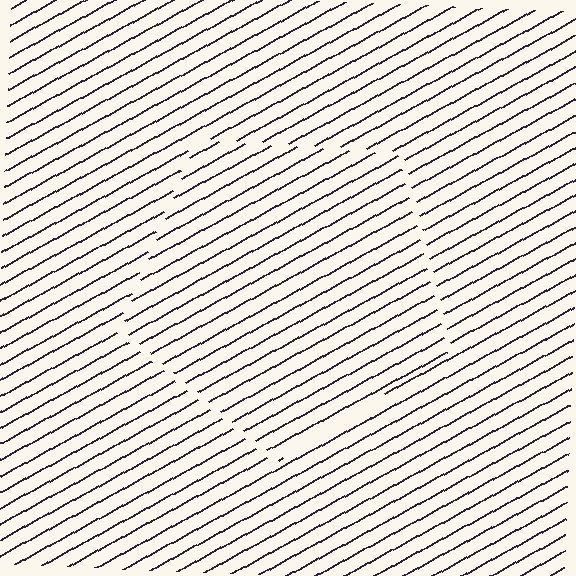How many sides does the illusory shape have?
5 sides — the line-ends trace a pentagon.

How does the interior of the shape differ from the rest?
The interior of the shape contains the same grating, shifted by half a period — the contour is defined by the phase discontinuity where line-ends from the inner and outer gratings abut.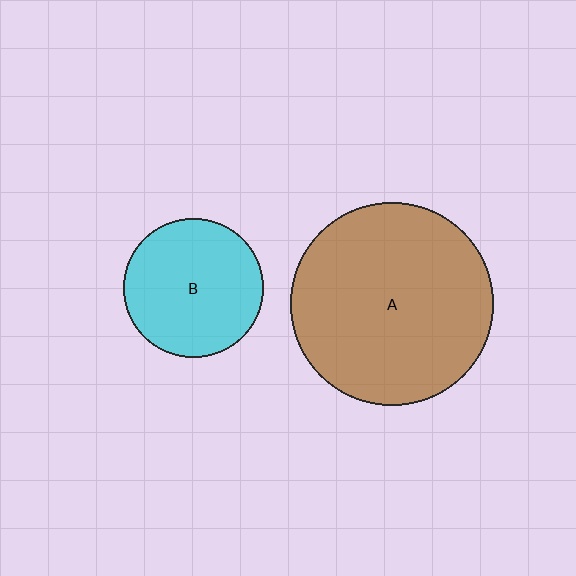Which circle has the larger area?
Circle A (brown).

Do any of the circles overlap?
No, none of the circles overlap.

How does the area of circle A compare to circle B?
Approximately 2.1 times.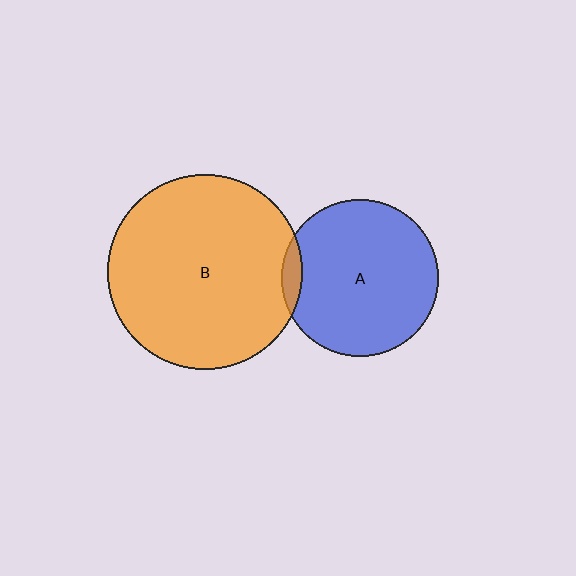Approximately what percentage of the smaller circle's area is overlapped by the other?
Approximately 5%.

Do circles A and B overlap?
Yes.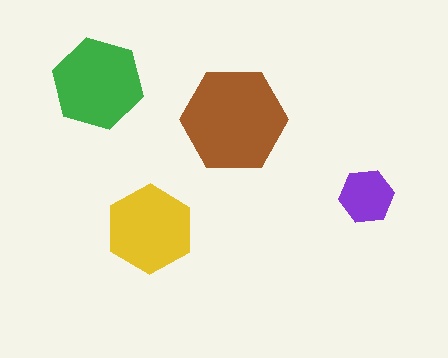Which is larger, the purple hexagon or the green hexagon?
The green one.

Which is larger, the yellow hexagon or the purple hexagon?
The yellow one.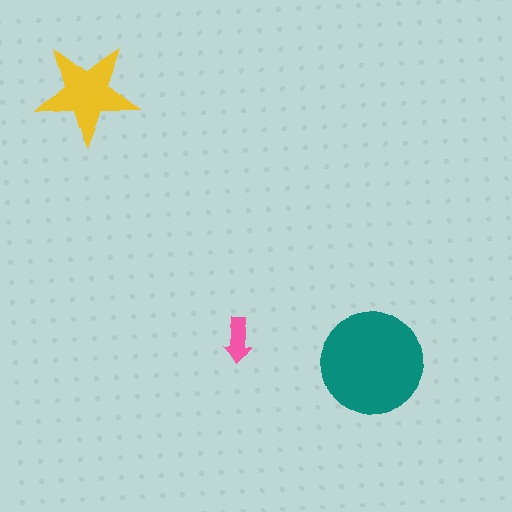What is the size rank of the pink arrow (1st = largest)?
3rd.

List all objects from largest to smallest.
The teal circle, the yellow star, the pink arrow.